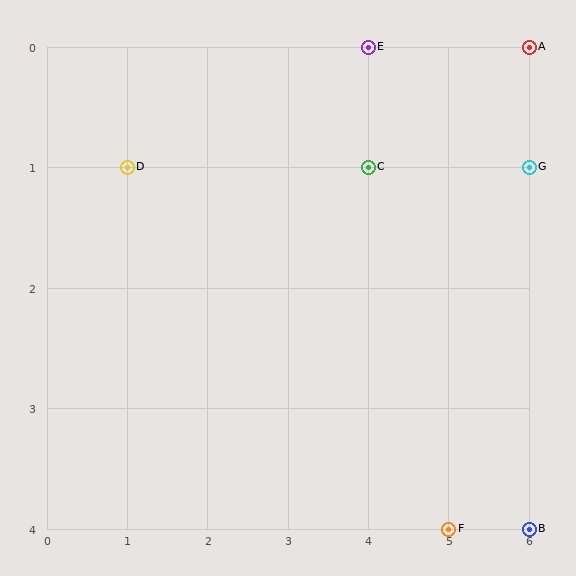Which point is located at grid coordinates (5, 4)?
Point F is at (5, 4).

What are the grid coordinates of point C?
Point C is at grid coordinates (4, 1).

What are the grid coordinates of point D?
Point D is at grid coordinates (1, 1).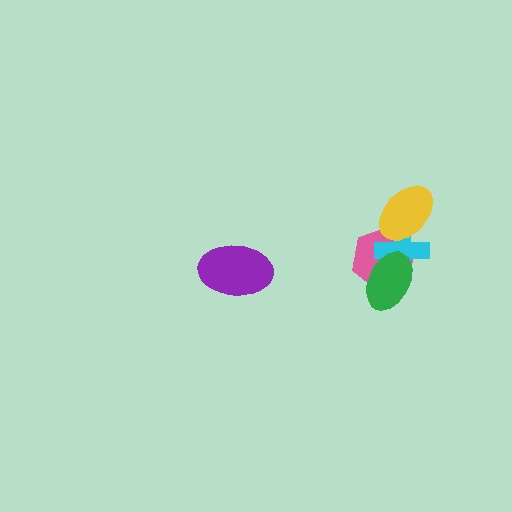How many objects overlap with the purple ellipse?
0 objects overlap with the purple ellipse.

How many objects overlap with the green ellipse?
2 objects overlap with the green ellipse.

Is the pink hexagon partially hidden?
Yes, it is partially covered by another shape.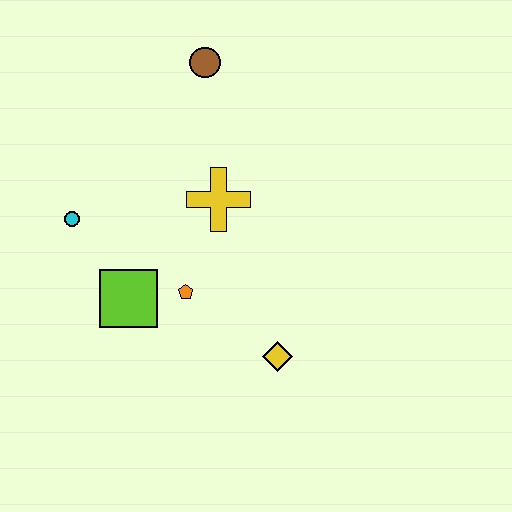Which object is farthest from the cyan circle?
The yellow diamond is farthest from the cyan circle.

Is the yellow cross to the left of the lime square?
No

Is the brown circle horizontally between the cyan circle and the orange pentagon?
No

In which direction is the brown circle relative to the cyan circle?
The brown circle is above the cyan circle.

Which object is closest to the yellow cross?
The orange pentagon is closest to the yellow cross.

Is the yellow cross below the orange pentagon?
No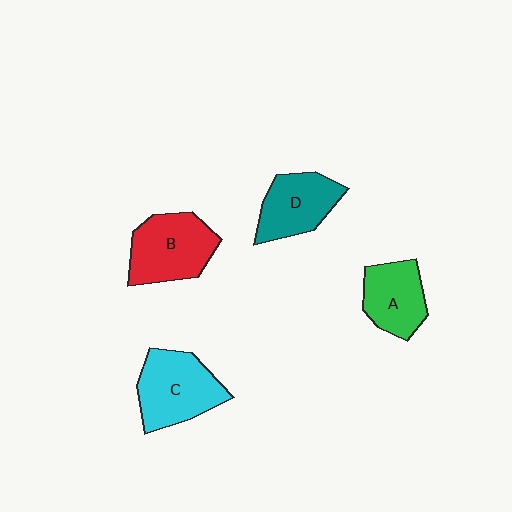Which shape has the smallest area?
Shape A (green).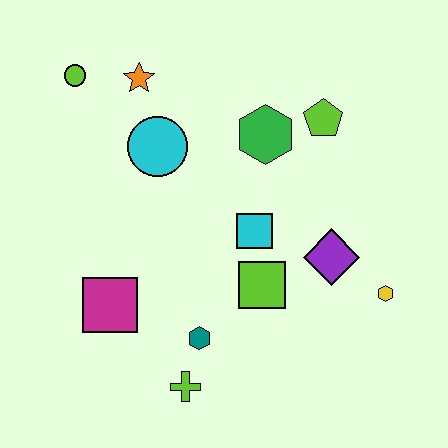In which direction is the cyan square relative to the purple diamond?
The cyan square is to the left of the purple diamond.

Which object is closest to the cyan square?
The lime square is closest to the cyan square.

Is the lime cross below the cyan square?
Yes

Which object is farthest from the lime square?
The lime circle is farthest from the lime square.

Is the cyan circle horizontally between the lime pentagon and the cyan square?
No